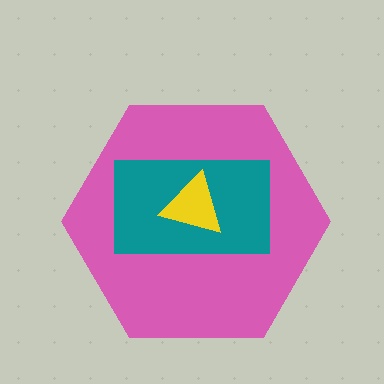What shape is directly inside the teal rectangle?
The yellow triangle.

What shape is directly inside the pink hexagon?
The teal rectangle.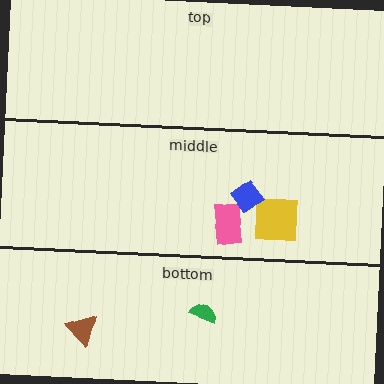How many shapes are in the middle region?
3.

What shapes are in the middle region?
The yellow square, the pink rectangle, the blue diamond.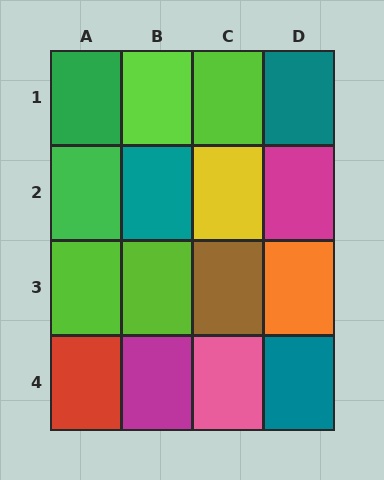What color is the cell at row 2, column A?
Green.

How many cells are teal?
3 cells are teal.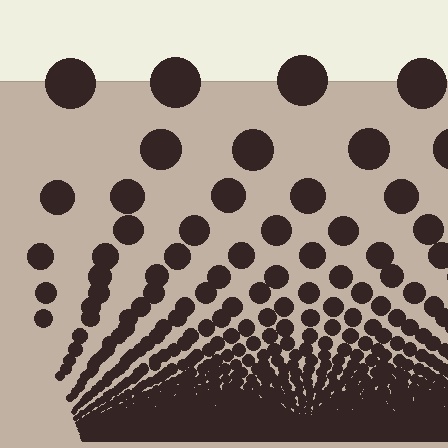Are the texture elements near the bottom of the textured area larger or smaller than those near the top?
Smaller. The gradient is inverted — elements near the bottom are smaller and denser.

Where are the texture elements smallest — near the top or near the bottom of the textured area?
Near the bottom.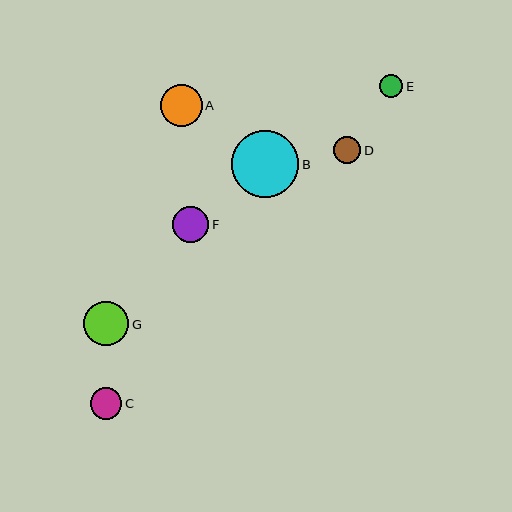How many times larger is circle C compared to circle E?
Circle C is approximately 1.4 times the size of circle E.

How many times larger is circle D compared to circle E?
Circle D is approximately 1.2 times the size of circle E.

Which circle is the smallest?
Circle E is the smallest with a size of approximately 23 pixels.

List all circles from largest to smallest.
From largest to smallest: B, G, A, F, C, D, E.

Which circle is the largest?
Circle B is the largest with a size of approximately 67 pixels.